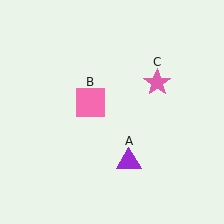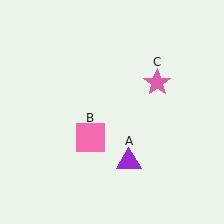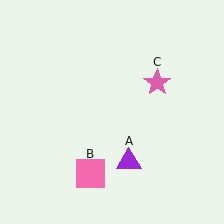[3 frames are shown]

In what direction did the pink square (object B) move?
The pink square (object B) moved down.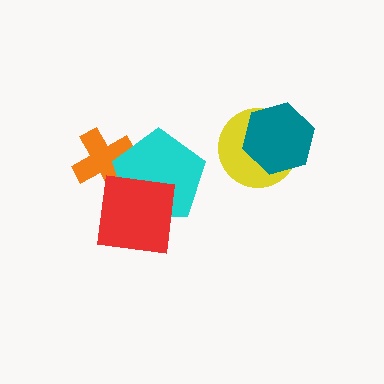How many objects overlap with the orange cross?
2 objects overlap with the orange cross.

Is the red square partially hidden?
No, no other shape covers it.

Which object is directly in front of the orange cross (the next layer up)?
The cyan pentagon is directly in front of the orange cross.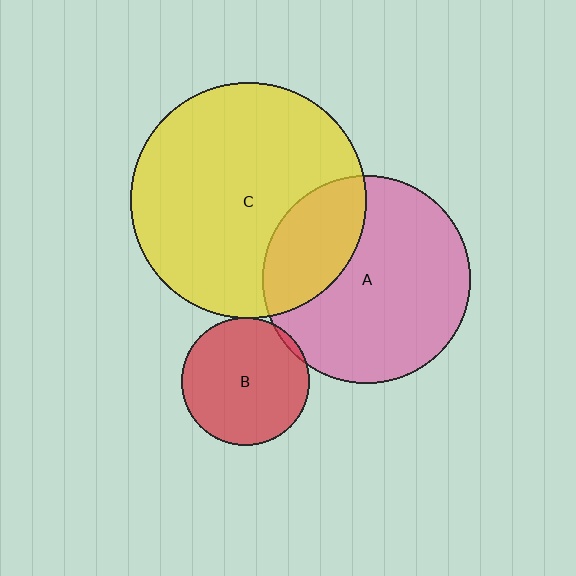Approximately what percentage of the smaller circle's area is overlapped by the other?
Approximately 5%.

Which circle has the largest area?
Circle C (yellow).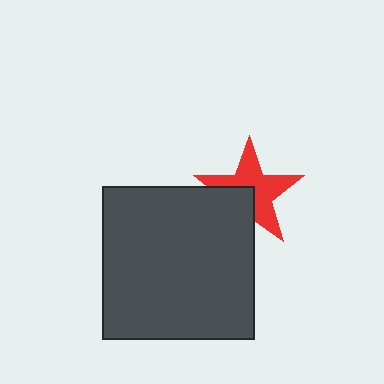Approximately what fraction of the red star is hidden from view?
Roughly 36% of the red star is hidden behind the dark gray rectangle.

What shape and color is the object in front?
The object in front is a dark gray rectangle.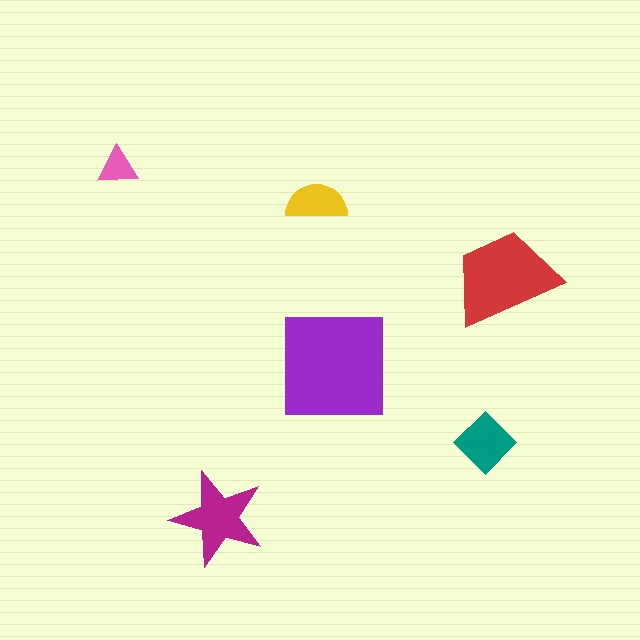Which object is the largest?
The purple square.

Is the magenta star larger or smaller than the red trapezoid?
Smaller.